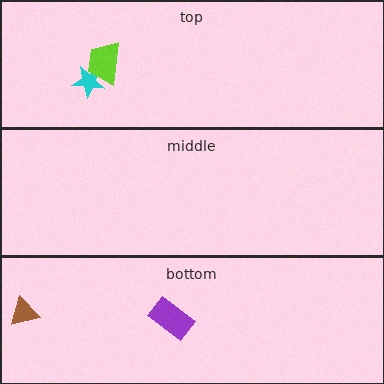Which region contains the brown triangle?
The bottom region.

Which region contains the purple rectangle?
The bottom region.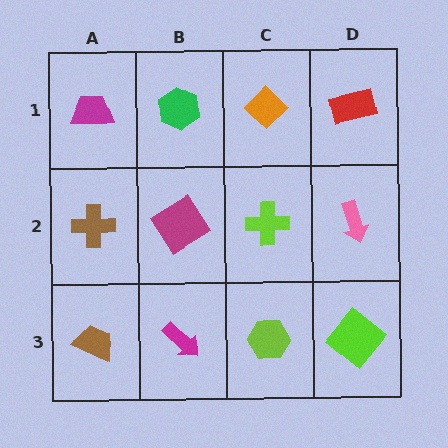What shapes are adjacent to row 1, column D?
A pink arrow (row 2, column D), an orange diamond (row 1, column C).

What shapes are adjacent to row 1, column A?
A brown cross (row 2, column A), a green hexagon (row 1, column B).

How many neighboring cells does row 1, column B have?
3.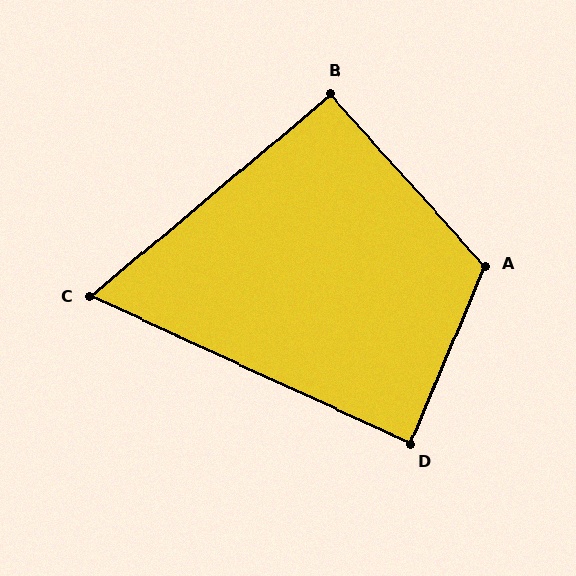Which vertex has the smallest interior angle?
C, at approximately 65 degrees.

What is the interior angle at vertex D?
Approximately 88 degrees (approximately right).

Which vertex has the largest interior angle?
A, at approximately 115 degrees.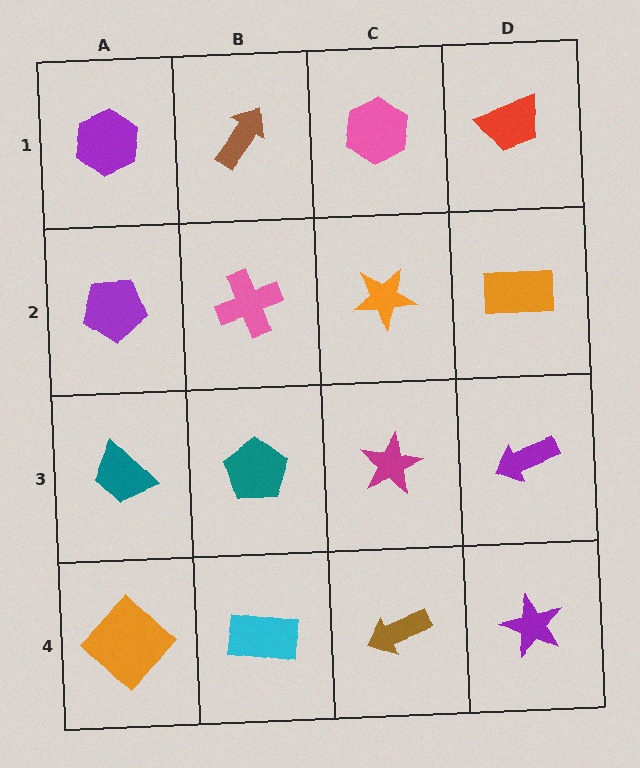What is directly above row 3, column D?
An orange rectangle.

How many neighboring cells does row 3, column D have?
3.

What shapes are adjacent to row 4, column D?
A purple arrow (row 3, column D), a brown arrow (row 4, column C).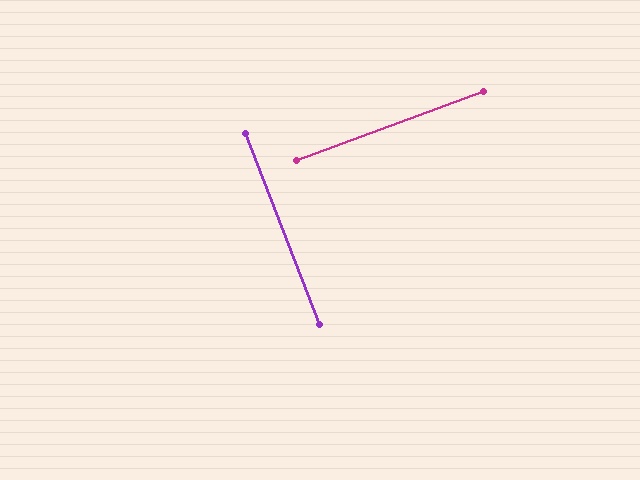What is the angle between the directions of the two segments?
Approximately 89 degrees.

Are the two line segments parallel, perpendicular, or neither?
Perpendicular — they meet at approximately 89°.